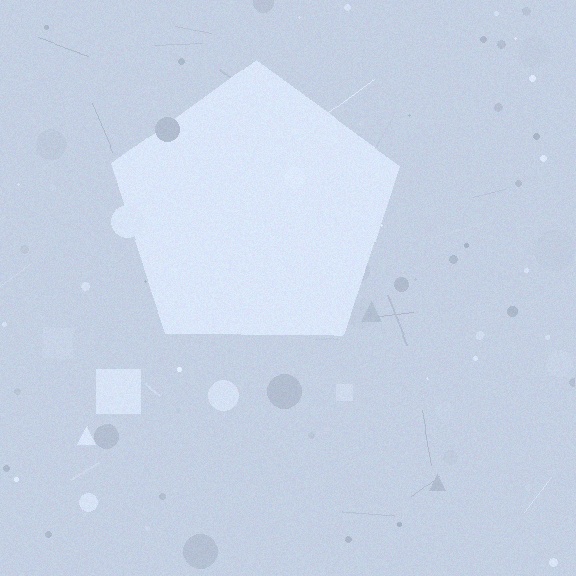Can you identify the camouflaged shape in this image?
The camouflaged shape is a pentagon.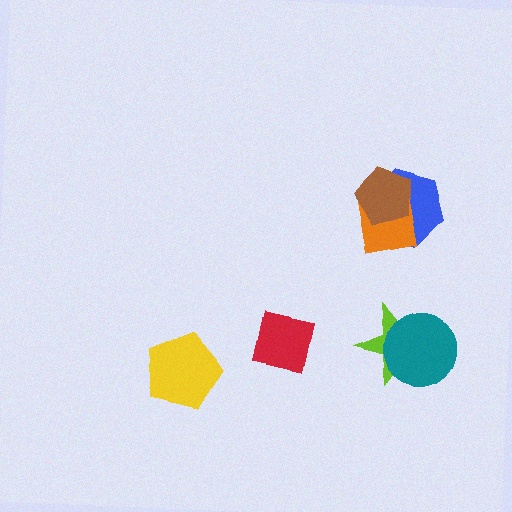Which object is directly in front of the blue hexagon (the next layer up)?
The orange square is directly in front of the blue hexagon.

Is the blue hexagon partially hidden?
Yes, it is partially covered by another shape.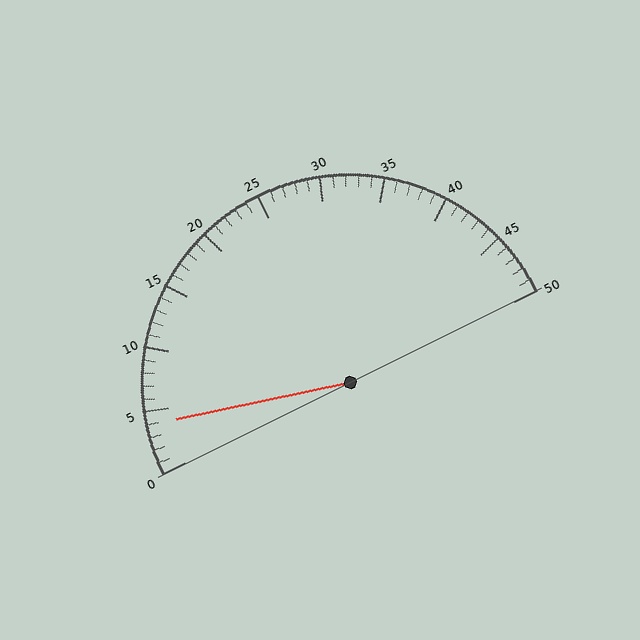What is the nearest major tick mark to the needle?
The nearest major tick mark is 5.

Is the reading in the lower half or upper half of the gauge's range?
The reading is in the lower half of the range (0 to 50).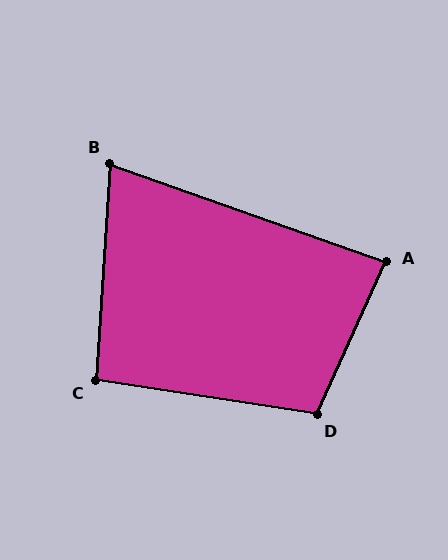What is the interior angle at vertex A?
Approximately 85 degrees (approximately right).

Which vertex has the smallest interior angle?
B, at approximately 74 degrees.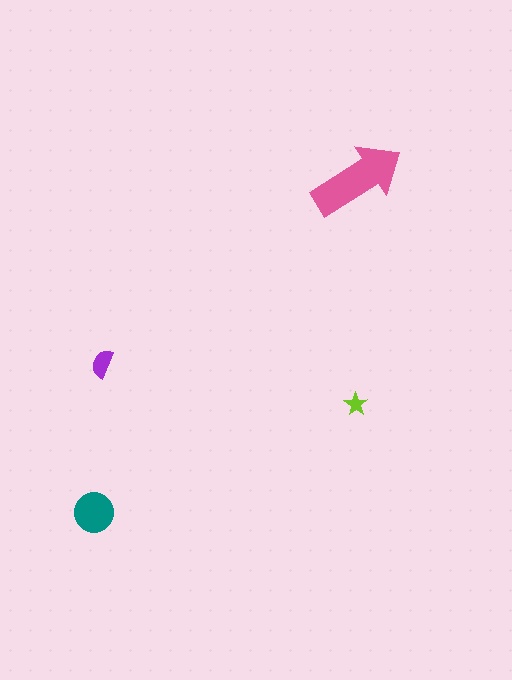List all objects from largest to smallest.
The pink arrow, the teal circle, the purple semicircle, the lime star.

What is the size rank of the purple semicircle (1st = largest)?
3rd.